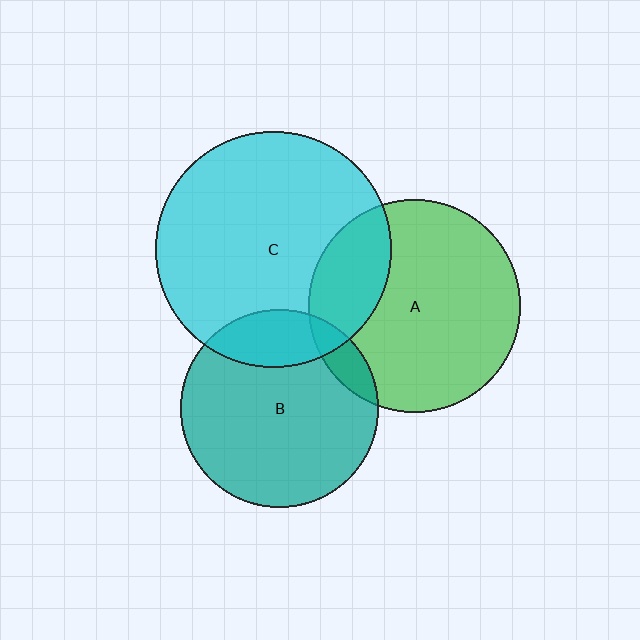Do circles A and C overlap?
Yes.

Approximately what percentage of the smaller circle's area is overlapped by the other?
Approximately 25%.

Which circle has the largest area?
Circle C (cyan).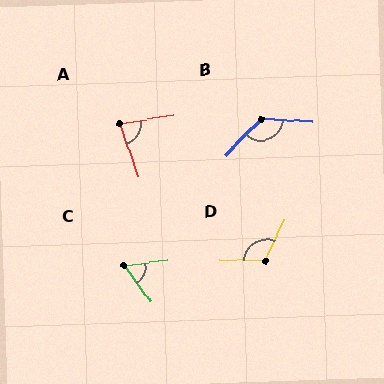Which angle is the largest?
B, at approximately 130 degrees.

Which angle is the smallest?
C, at approximately 62 degrees.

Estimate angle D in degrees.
Approximately 114 degrees.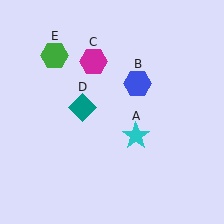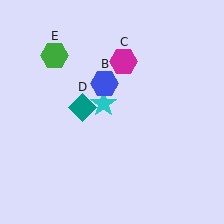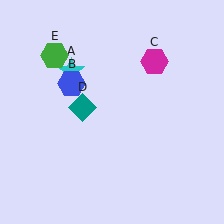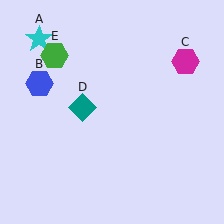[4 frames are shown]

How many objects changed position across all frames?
3 objects changed position: cyan star (object A), blue hexagon (object B), magenta hexagon (object C).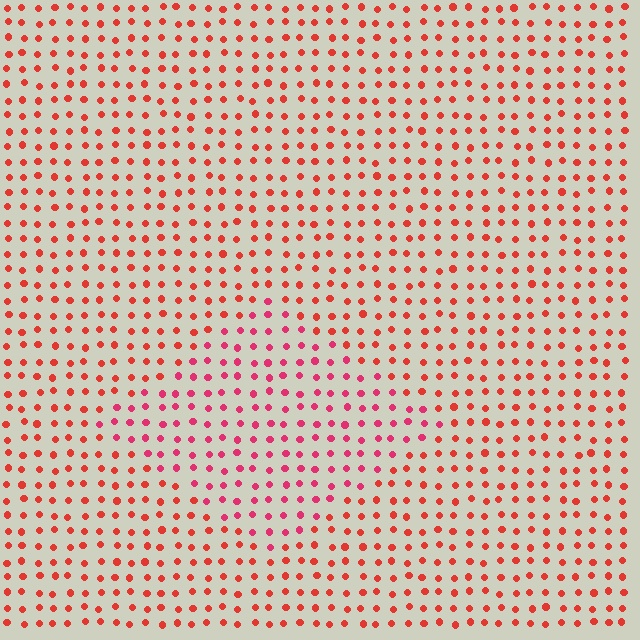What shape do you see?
I see a diamond.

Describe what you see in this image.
The image is filled with small red elements in a uniform arrangement. A diamond-shaped region is visible where the elements are tinted to a slightly different hue, forming a subtle color boundary.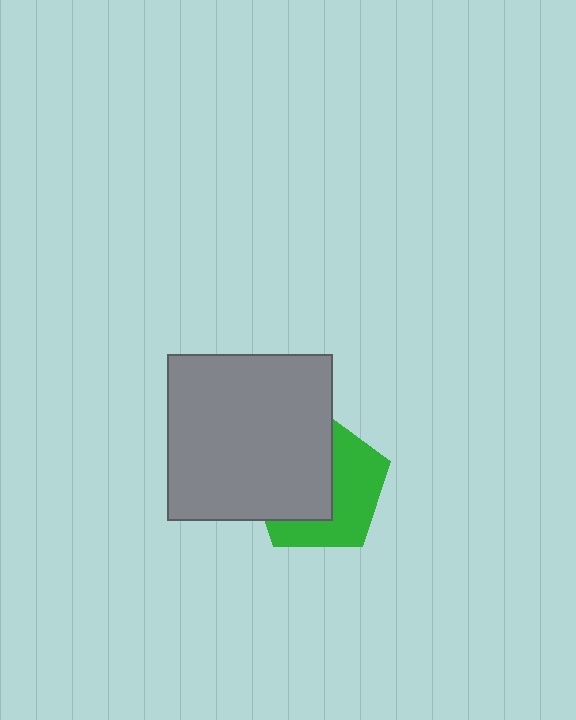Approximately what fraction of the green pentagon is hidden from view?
Roughly 53% of the green pentagon is hidden behind the gray square.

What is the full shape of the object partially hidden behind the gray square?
The partially hidden object is a green pentagon.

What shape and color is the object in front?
The object in front is a gray square.